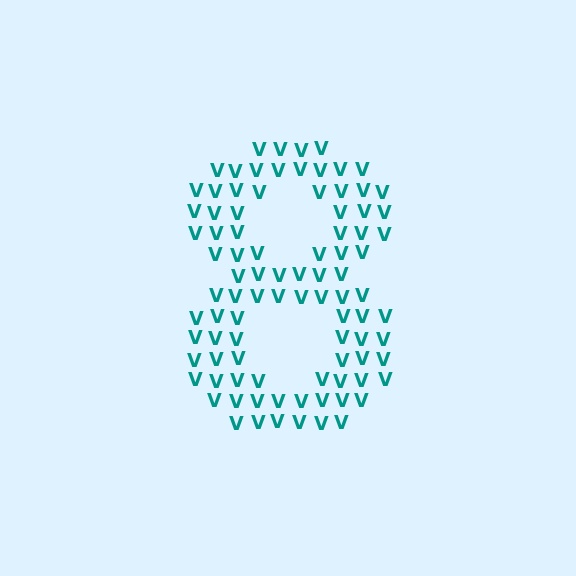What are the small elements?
The small elements are letter V's.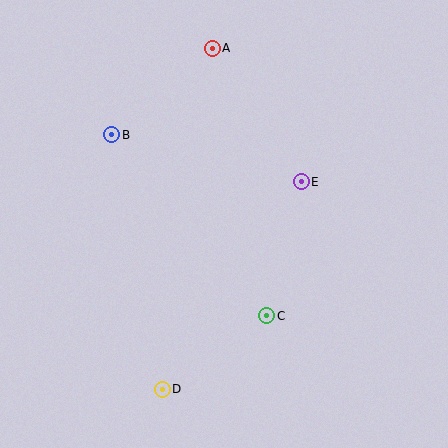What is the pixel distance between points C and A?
The distance between C and A is 273 pixels.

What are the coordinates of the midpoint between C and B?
The midpoint between C and B is at (189, 225).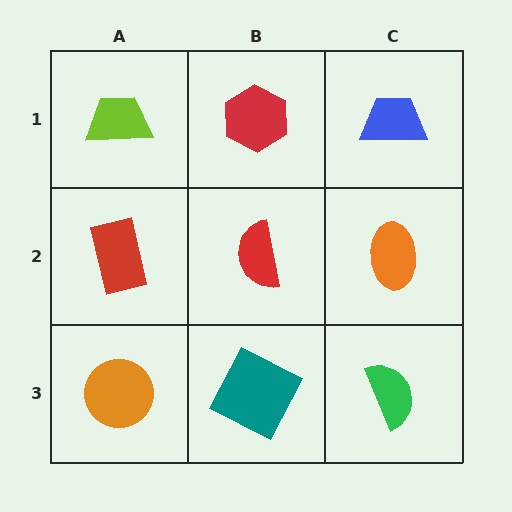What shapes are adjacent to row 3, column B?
A red semicircle (row 2, column B), an orange circle (row 3, column A), a green semicircle (row 3, column C).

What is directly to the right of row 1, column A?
A red hexagon.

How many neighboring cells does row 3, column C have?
2.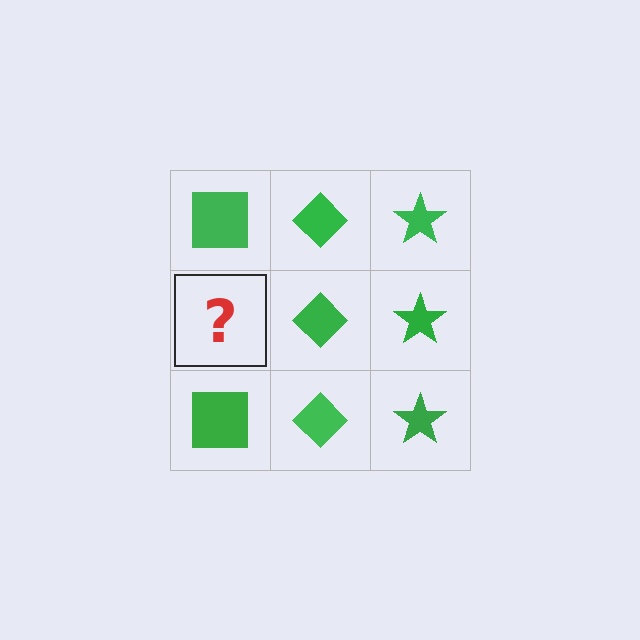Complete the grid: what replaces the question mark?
The question mark should be replaced with a green square.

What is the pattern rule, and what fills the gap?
The rule is that each column has a consistent shape. The gap should be filled with a green square.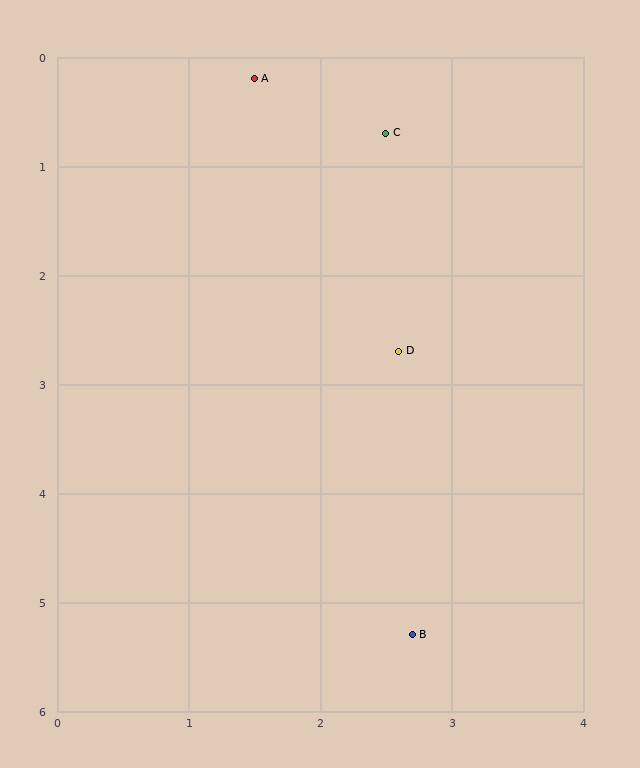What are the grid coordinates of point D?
Point D is at approximately (2.6, 2.7).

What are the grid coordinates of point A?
Point A is at approximately (1.5, 0.2).